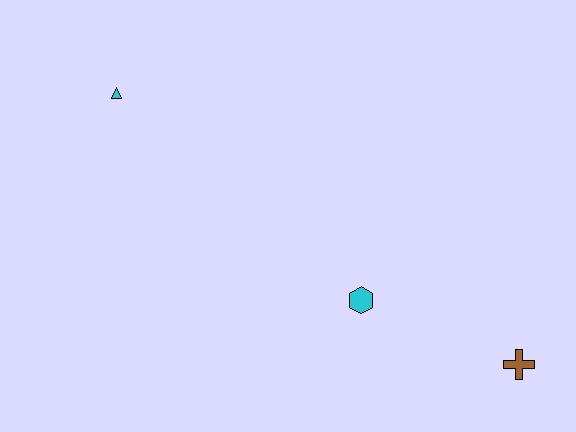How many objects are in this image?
There are 3 objects.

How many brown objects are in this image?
There is 1 brown object.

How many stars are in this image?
There are no stars.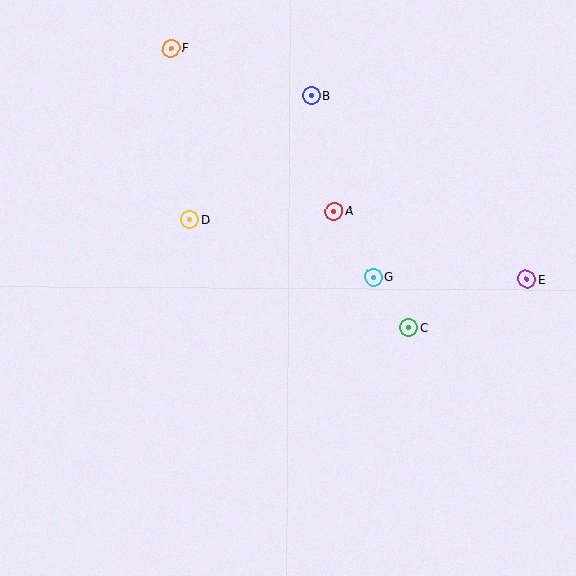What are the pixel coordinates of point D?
Point D is at (190, 220).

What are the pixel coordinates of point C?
Point C is at (408, 328).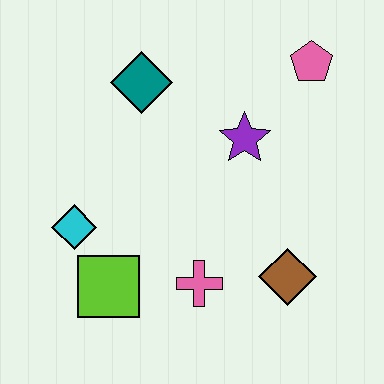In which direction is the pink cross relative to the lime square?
The pink cross is to the right of the lime square.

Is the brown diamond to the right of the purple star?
Yes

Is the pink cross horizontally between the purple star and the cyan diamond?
Yes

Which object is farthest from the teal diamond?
The brown diamond is farthest from the teal diamond.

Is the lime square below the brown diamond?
Yes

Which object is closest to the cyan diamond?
The lime square is closest to the cyan diamond.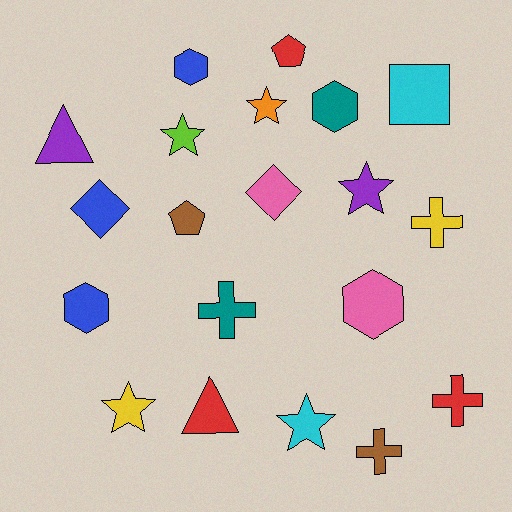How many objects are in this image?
There are 20 objects.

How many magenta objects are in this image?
There are no magenta objects.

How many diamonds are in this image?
There are 2 diamonds.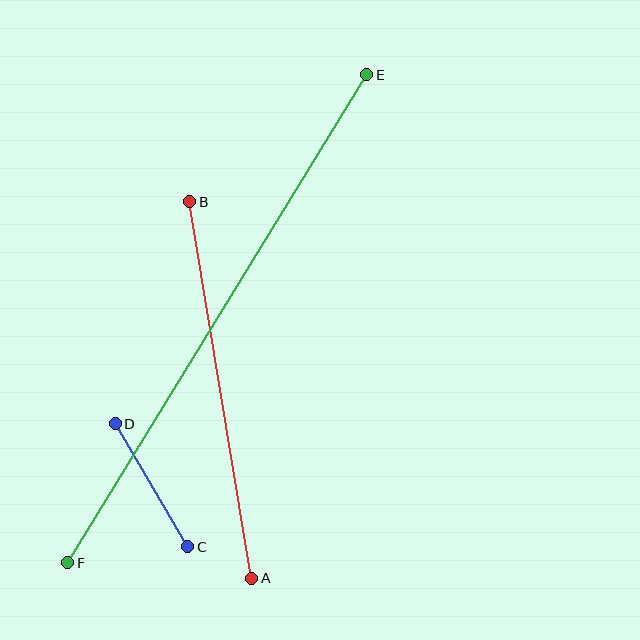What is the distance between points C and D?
The distance is approximately 143 pixels.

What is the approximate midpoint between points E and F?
The midpoint is at approximately (217, 319) pixels.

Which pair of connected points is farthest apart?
Points E and F are farthest apart.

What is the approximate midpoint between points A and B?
The midpoint is at approximately (221, 390) pixels.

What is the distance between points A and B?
The distance is approximately 382 pixels.